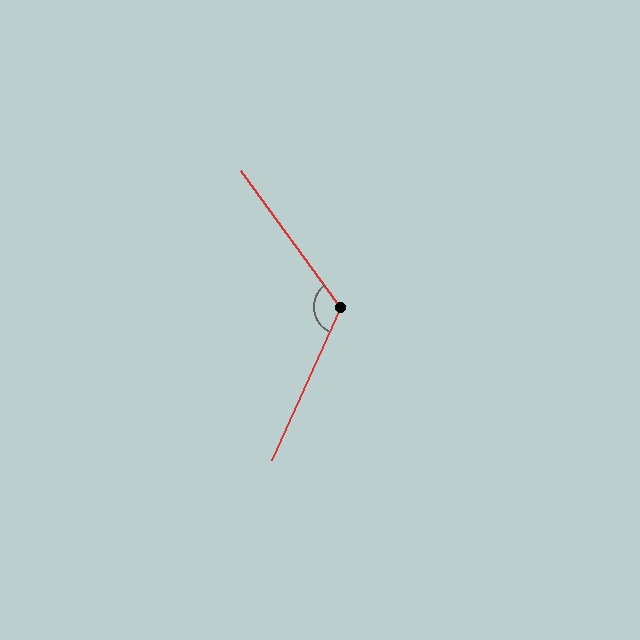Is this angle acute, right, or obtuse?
It is obtuse.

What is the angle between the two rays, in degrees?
Approximately 120 degrees.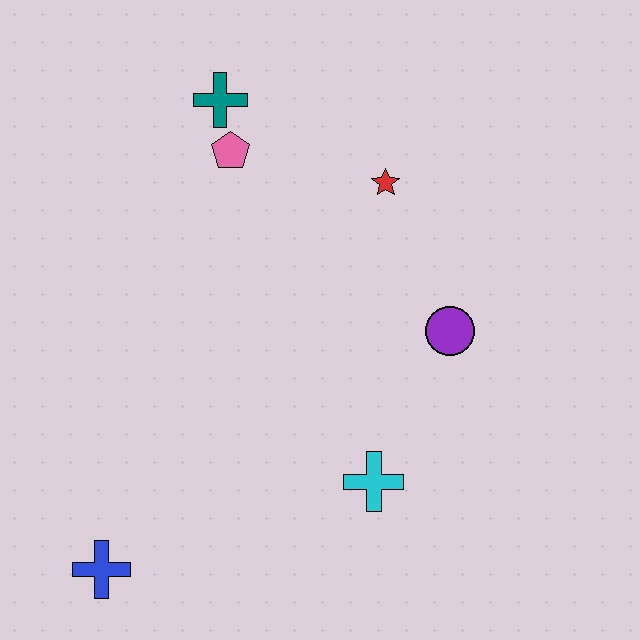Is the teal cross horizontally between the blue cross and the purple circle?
Yes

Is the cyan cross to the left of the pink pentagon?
No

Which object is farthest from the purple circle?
The blue cross is farthest from the purple circle.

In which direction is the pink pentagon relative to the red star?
The pink pentagon is to the left of the red star.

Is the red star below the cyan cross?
No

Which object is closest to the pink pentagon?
The teal cross is closest to the pink pentagon.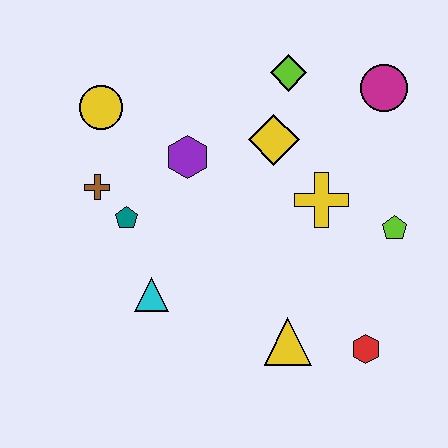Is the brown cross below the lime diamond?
Yes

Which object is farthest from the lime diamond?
The red hexagon is farthest from the lime diamond.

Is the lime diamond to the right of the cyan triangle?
Yes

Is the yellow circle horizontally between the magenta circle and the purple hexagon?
No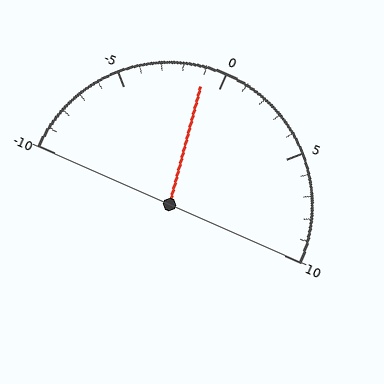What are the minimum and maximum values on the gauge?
The gauge ranges from -10 to 10.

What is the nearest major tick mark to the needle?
The nearest major tick mark is 0.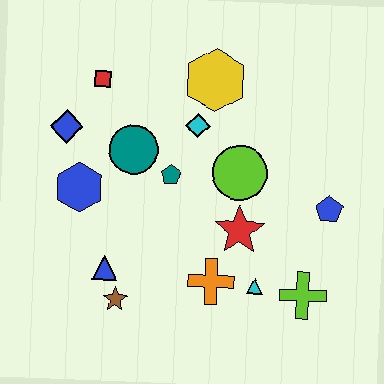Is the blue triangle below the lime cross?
No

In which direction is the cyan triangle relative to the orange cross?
The cyan triangle is to the right of the orange cross.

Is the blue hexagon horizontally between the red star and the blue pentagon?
No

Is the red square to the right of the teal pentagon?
No